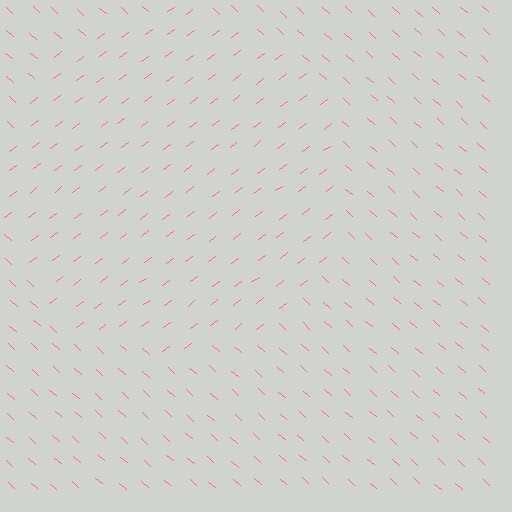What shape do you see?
I see a circle.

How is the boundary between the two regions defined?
The boundary is defined purely by a change in line orientation (approximately 78 degrees difference). All lines are the same color and thickness.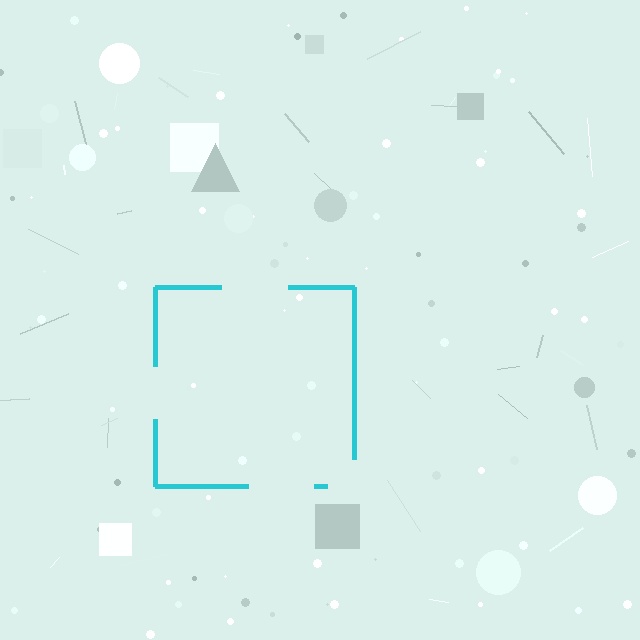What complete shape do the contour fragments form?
The contour fragments form a square.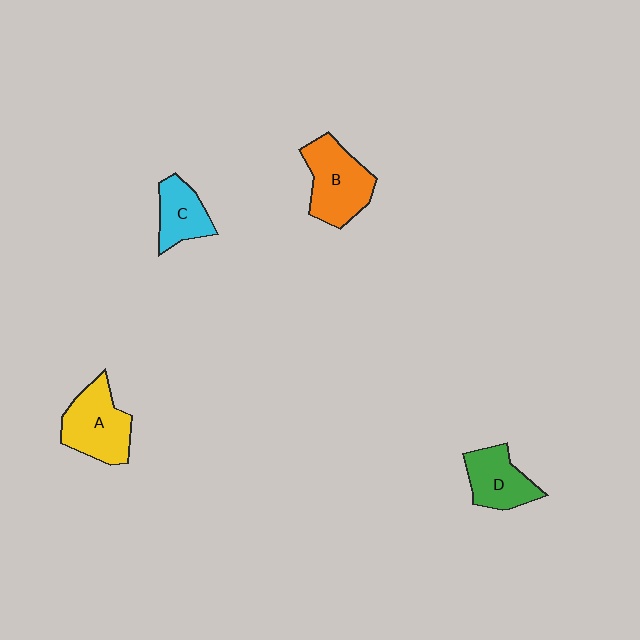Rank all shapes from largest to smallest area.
From largest to smallest: B (orange), A (yellow), D (green), C (cyan).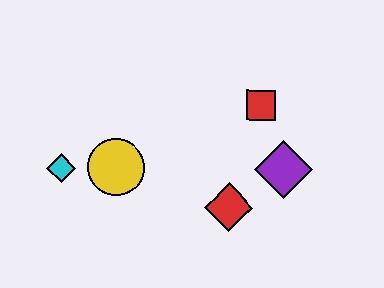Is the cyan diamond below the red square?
Yes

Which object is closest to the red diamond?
The purple diamond is closest to the red diamond.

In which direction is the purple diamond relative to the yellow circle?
The purple diamond is to the right of the yellow circle.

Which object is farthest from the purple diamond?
The cyan diamond is farthest from the purple diamond.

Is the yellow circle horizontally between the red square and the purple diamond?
No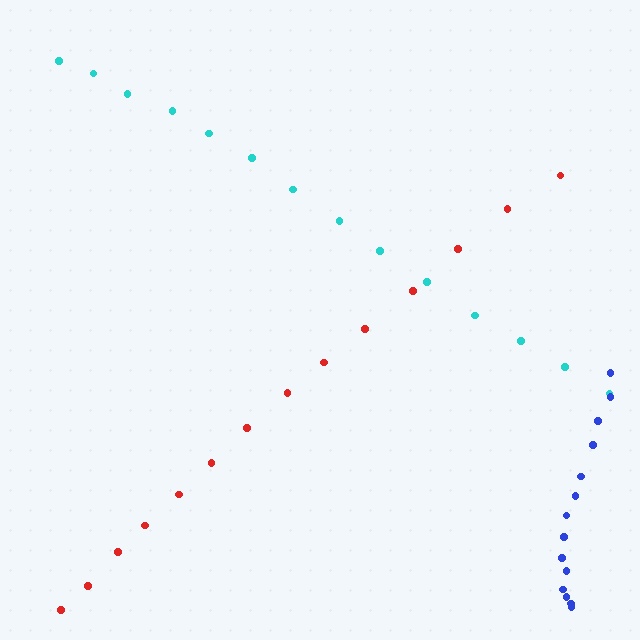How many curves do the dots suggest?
There are 3 distinct paths.